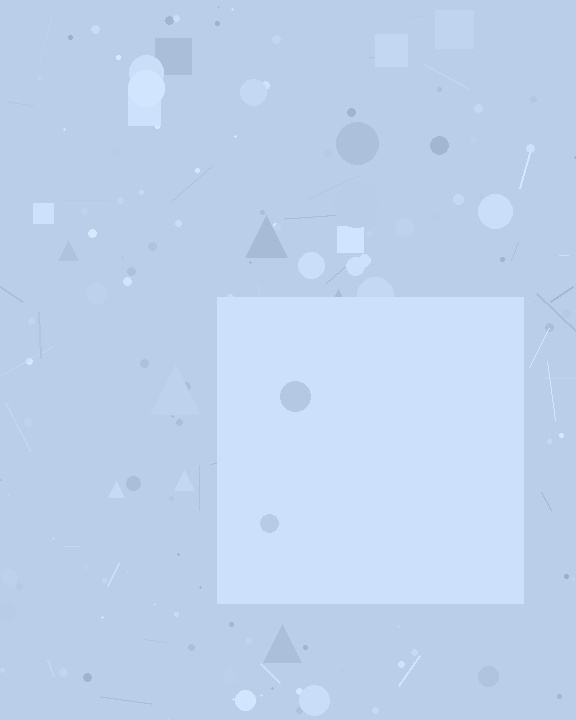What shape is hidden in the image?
A square is hidden in the image.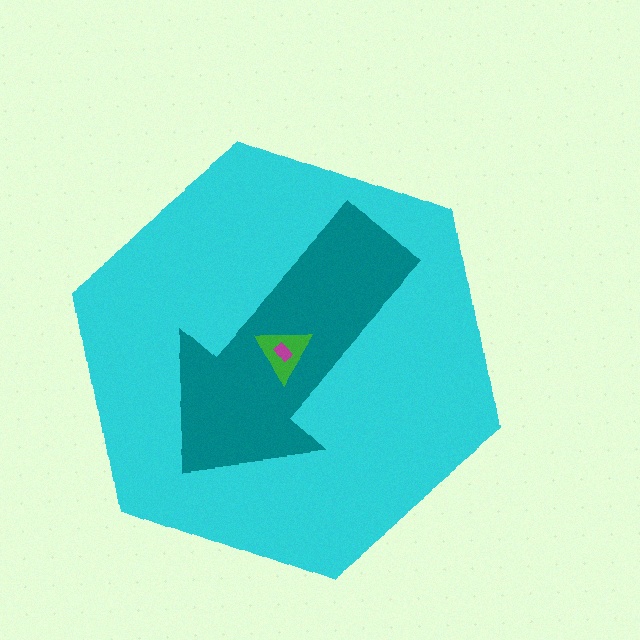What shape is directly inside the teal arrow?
The green triangle.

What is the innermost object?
The magenta rectangle.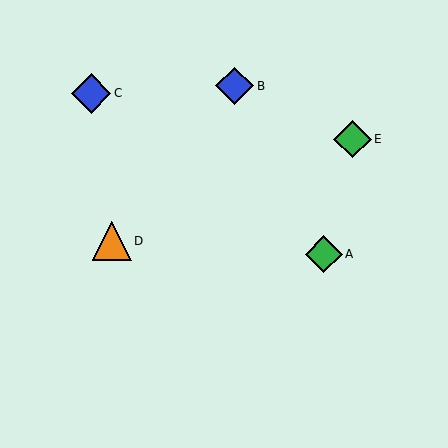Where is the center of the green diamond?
The center of the green diamond is at (324, 254).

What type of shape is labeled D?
Shape D is an orange triangle.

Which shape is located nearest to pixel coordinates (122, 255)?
The orange triangle (labeled D) at (112, 241) is nearest to that location.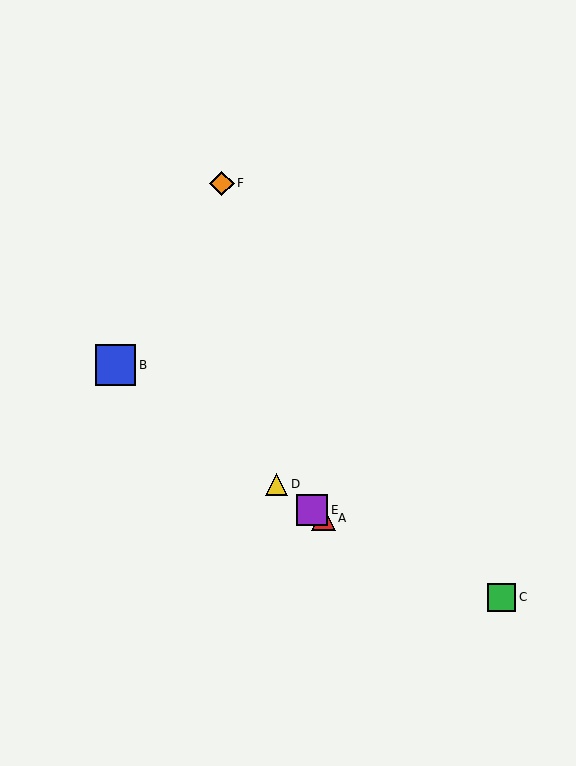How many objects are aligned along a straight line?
4 objects (A, B, D, E) are aligned along a straight line.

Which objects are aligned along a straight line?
Objects A, B, D, E are aligned along a straight line.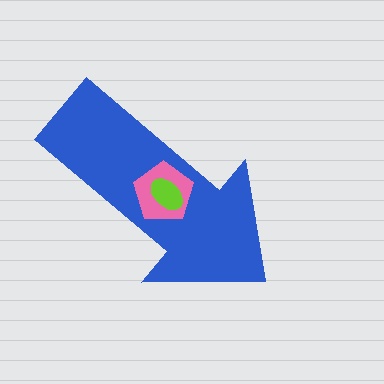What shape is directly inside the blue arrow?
The pink pentagon.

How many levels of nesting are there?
3.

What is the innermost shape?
The lime ellipse.